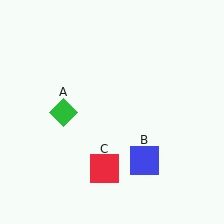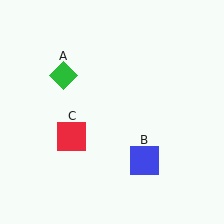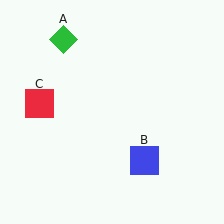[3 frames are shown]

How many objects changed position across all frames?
2 objects changed position: green diamond (object A), red square (object C).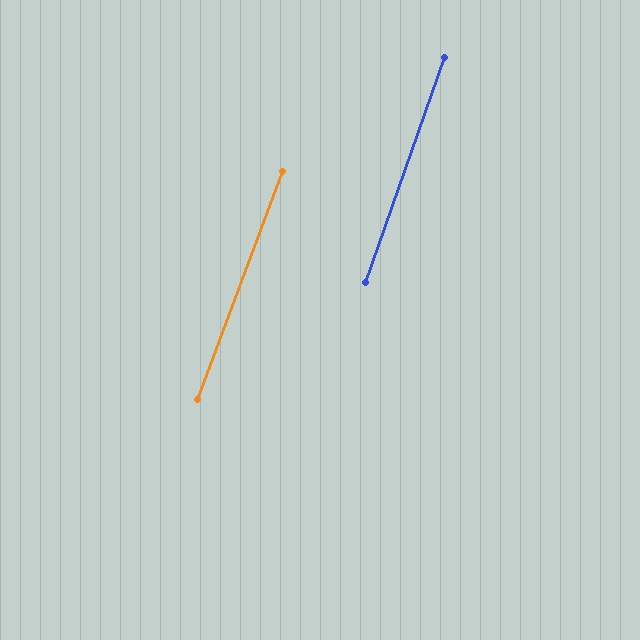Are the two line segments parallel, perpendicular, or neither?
Parallel — their directions differ by only 0.9°.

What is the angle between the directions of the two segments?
Approximately 1 degree.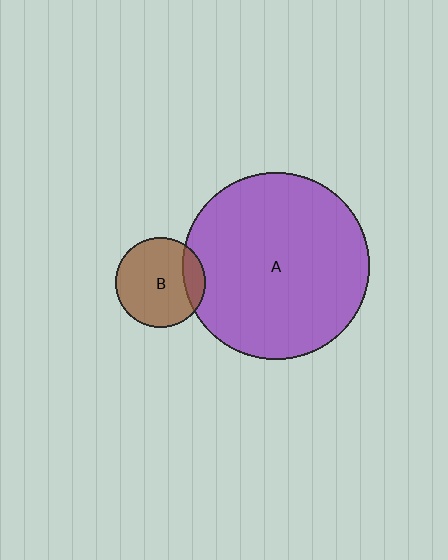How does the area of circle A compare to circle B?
Approximately 4.3 times.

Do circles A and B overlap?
Yes.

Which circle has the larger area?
Circle A (purple).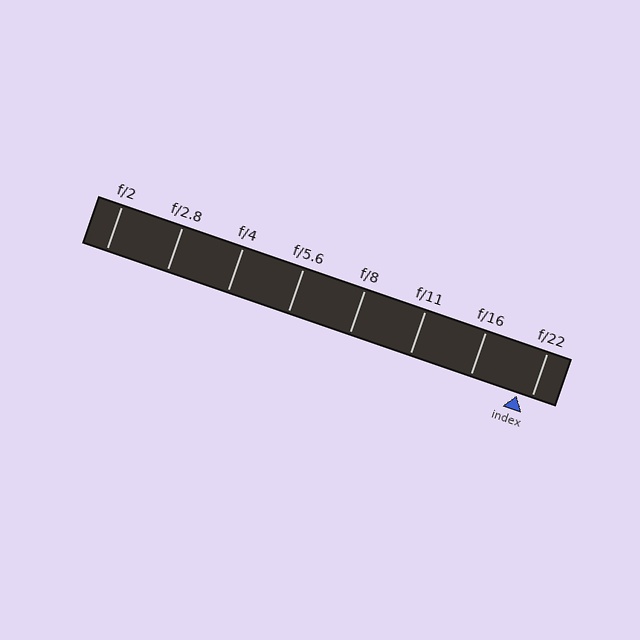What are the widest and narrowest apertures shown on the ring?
The widest aperture shown is f/2 and the narrowest is f/22.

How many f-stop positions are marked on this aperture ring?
There are 8 f-stop positions marked.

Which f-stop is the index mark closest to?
The index mark is closest to f/22.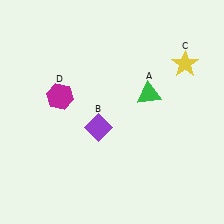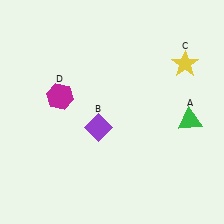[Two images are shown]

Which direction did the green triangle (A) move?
The green triangle (A) moved right.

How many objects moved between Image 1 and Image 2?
1 object moved between the two images.